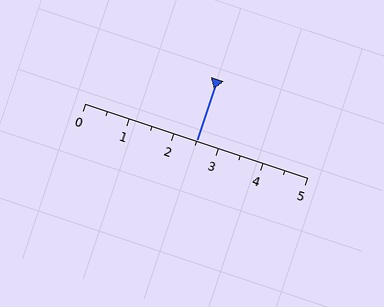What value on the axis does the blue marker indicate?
The marker indicates approximately 2.5.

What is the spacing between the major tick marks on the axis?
The major ticks are spaced 1 apart.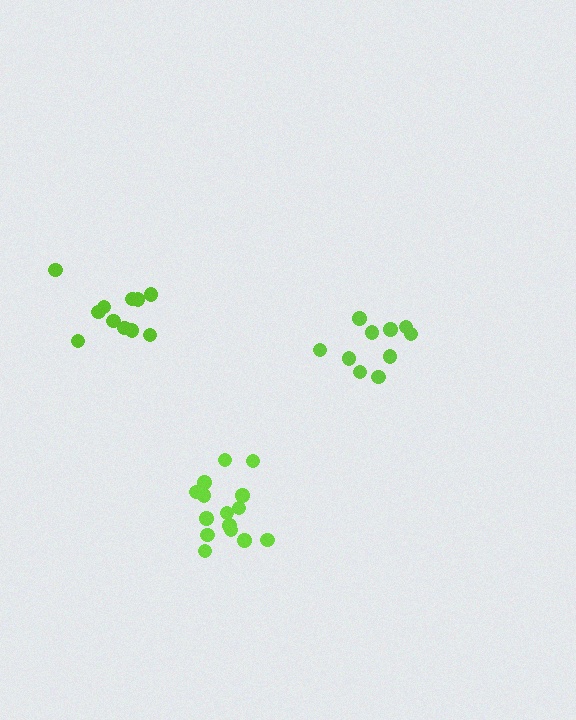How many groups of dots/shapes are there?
There are 3 groups.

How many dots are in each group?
Group 1: 10 dots, Group 2: 15 dots, Group 3: 11 dots (36 total).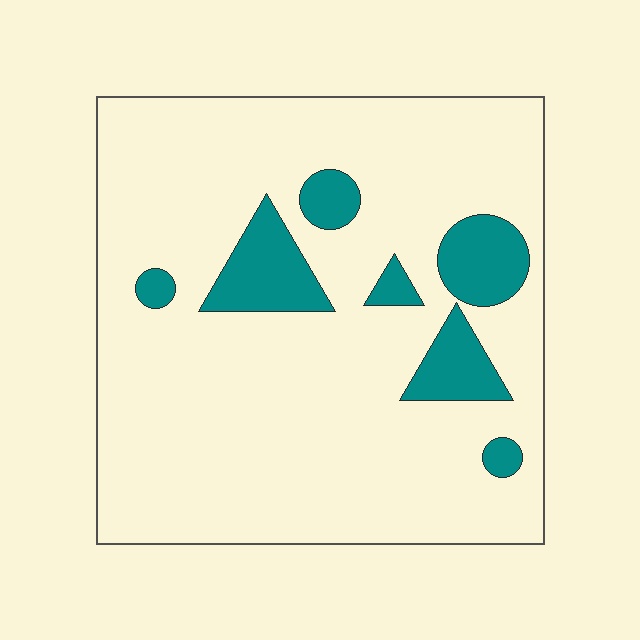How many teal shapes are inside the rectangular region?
7.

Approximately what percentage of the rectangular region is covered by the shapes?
Approximately 15%.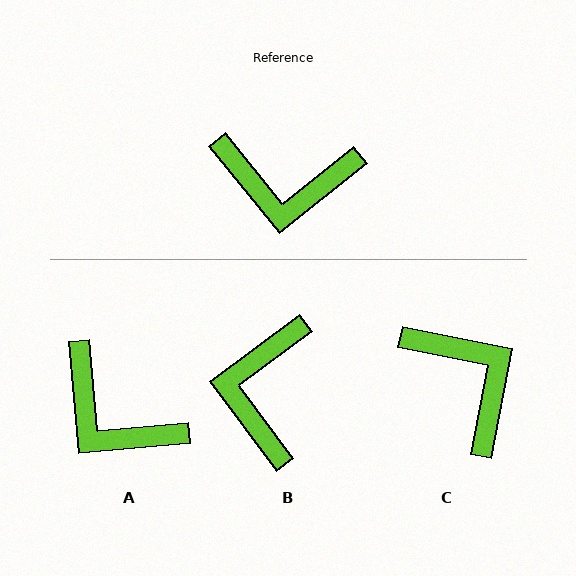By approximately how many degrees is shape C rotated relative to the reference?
Approximately 130 degrees counter-clockwise.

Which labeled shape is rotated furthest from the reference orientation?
C, about 130 degrees away.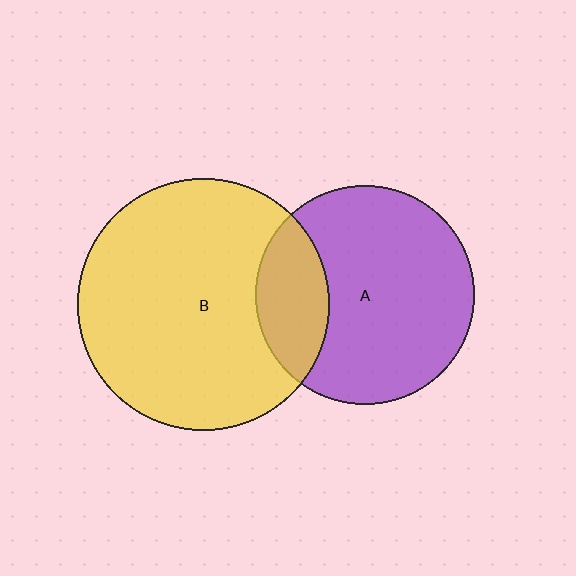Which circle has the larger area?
Circle B (yellow).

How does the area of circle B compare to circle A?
Approximately 1.3 times.